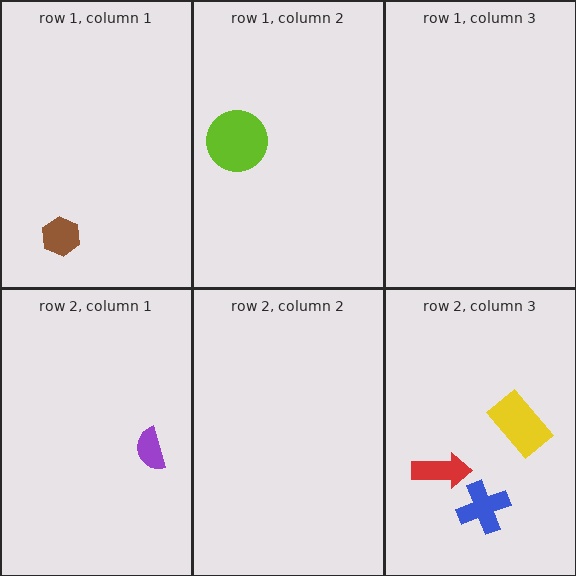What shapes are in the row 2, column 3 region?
The yellow rectangle, the blue cross, the red arrow.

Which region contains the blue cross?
The row 2, column 3 region.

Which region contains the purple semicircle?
The row 2, column 1 region.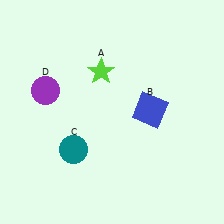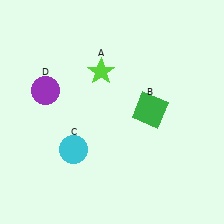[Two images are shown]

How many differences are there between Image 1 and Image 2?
There are 2 differences between the two images.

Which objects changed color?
B changed from blue to green. C changed from teal to cyan.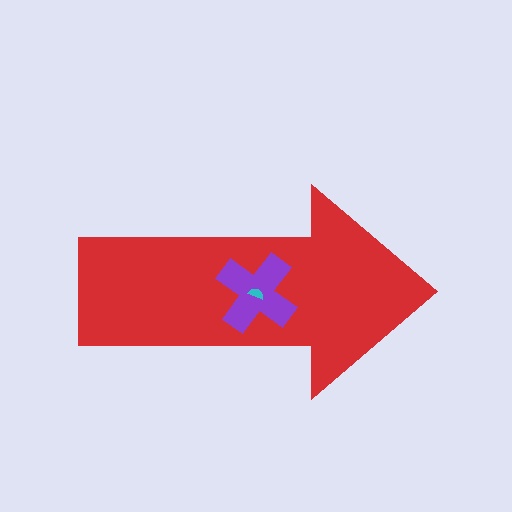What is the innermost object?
The cyan semicircle.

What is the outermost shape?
The red arrow.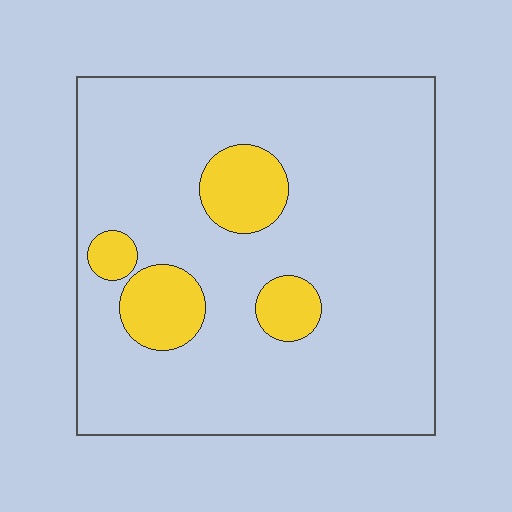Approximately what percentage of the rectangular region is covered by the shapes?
Approximately 15%.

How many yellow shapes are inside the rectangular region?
4.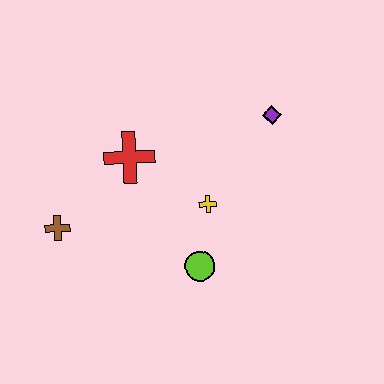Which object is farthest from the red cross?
The purple diamond is farthest from the red cross.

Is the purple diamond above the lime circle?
Yes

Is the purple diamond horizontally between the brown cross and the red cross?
No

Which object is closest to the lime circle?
The yellow cross is closest to the lime circle.